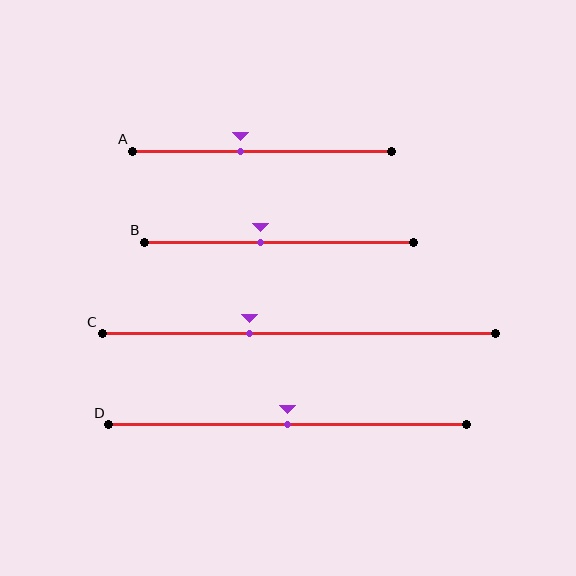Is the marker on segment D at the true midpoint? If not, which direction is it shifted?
Yes, the marker on segment D is at the true midpoint.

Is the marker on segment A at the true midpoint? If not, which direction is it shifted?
No, the marker on segment A is shifted to the left by about 8% of the segment length.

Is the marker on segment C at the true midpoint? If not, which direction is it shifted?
No, the marker on segment C is shifted to the left by about 12% of the segment length.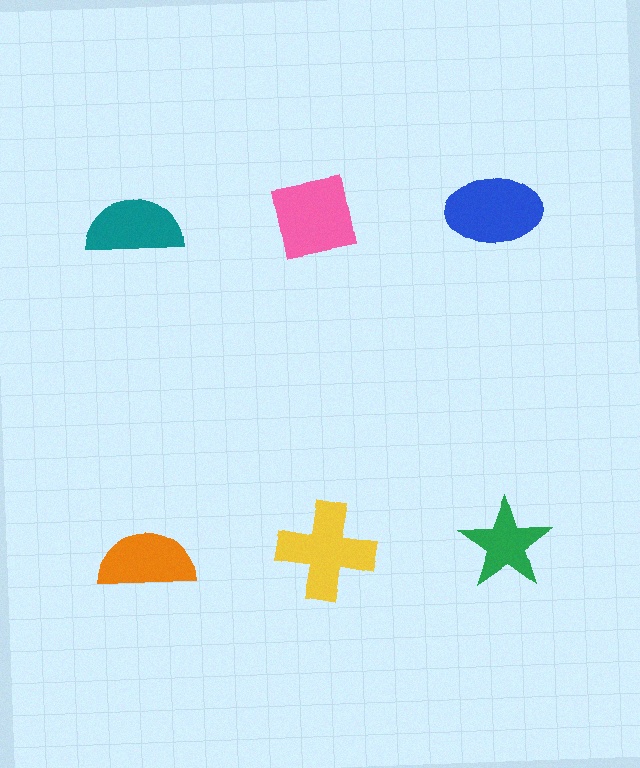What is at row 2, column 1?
An orange semicircle.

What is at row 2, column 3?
A green star.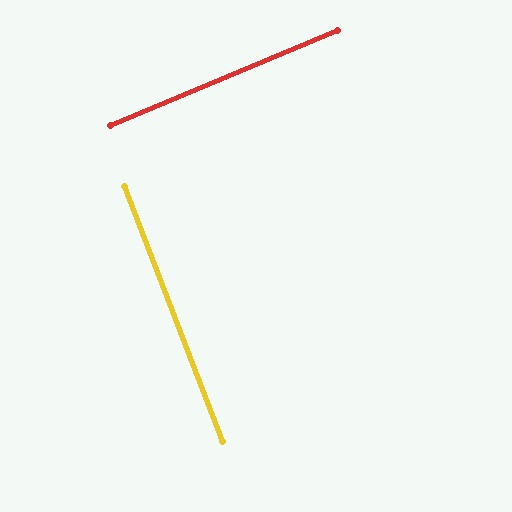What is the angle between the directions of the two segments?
Approximately 88 degrees.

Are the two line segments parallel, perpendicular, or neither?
Perpendicular — they meet at approximately 88°.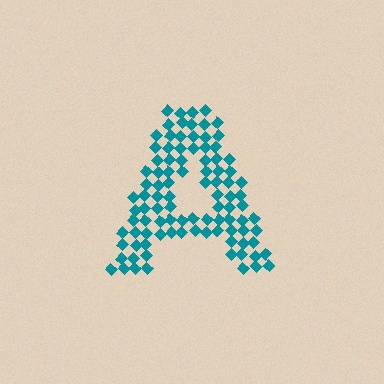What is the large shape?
The large shape is the letter A.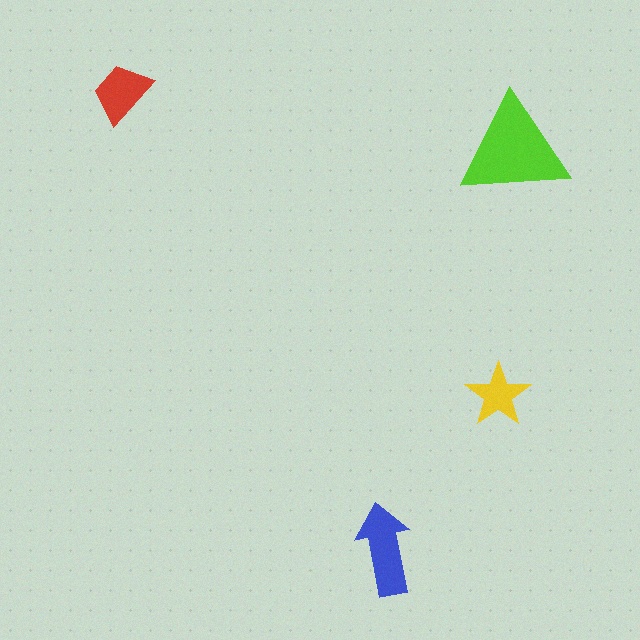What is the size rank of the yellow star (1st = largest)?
4th.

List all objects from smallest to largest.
The yellow star, the red trapezoid, the blue arrow, the lime triangle.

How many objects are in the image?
There are 4 objects in the image.